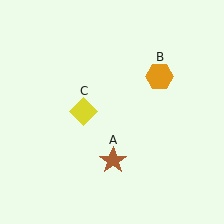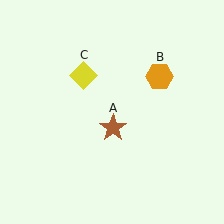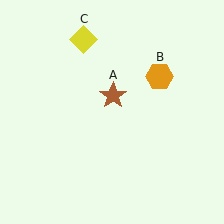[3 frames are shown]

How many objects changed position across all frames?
2 objects changed position: brown star (object A), yellow diamond (object C).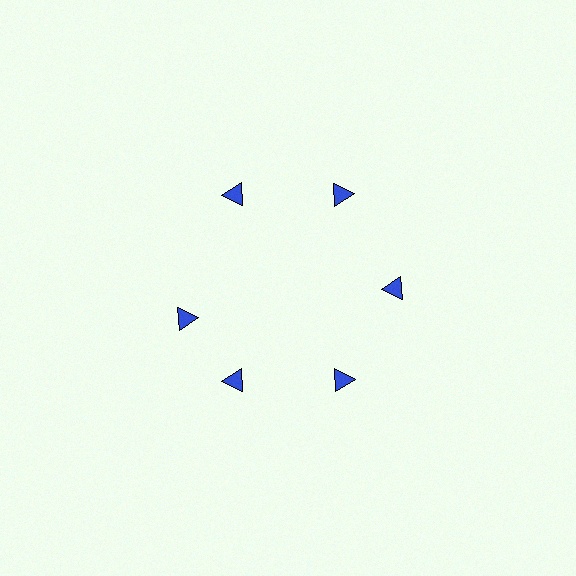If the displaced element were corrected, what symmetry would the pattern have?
It would have 6-fold rotational symmetry — the pattern would map onto itself every 60 degrees.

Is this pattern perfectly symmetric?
No. The 6 blue triangles are arranged in a ring, but one element near the 9 o'clock position is rotated out of alignment along the ring, breaking the 6-fold rotational symmetry.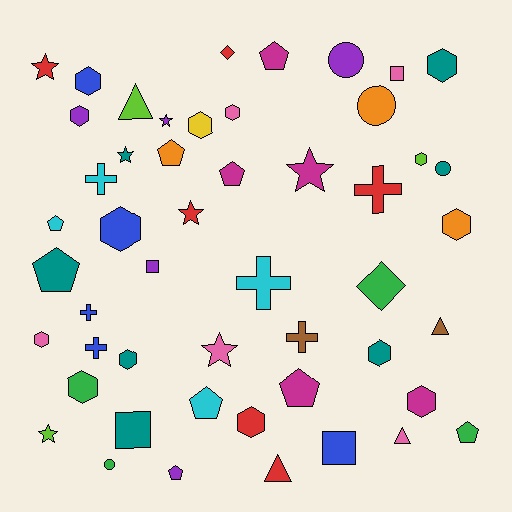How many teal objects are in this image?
There are 7 teal objects.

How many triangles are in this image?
There are 4 triangles.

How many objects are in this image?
There are 50 objects.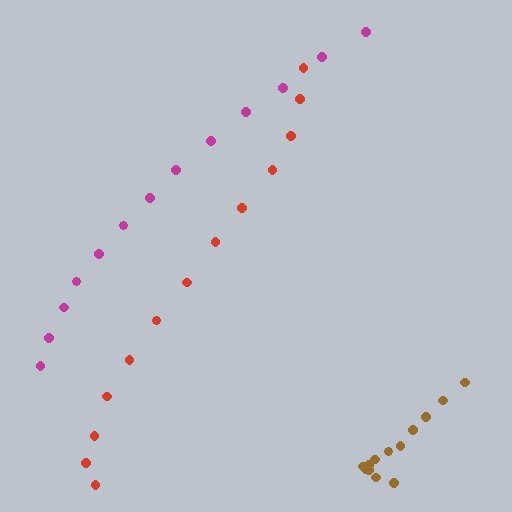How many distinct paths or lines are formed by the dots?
There are 3 distinct paths.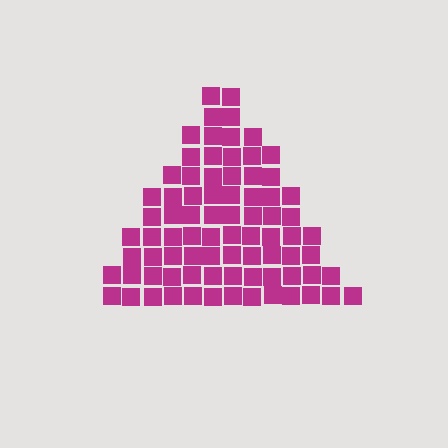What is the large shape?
The large shape is a triangle.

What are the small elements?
The small elements are squares.